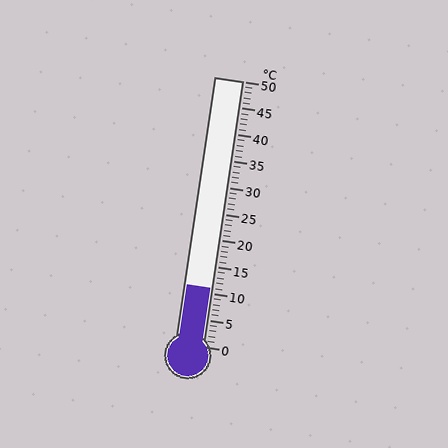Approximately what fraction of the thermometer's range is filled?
The thermometer is filled to approximately 20% of its range.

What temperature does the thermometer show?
The thermometer shows approximately 11°C.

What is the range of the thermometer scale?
The thermometer scale ranges from 0°C to 50°C.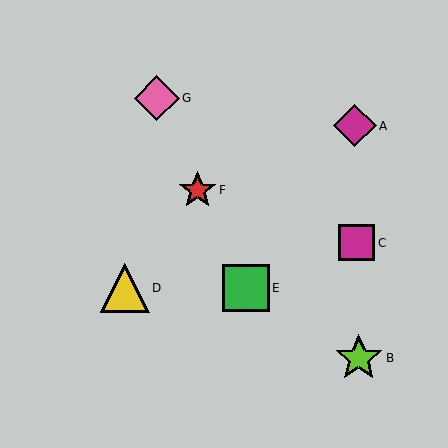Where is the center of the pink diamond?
The center of the pink diamond is at (157, 98).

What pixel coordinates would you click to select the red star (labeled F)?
Click at (197, 190) to select the red star F.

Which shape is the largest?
The yellow triangle (labeled D) is the largest.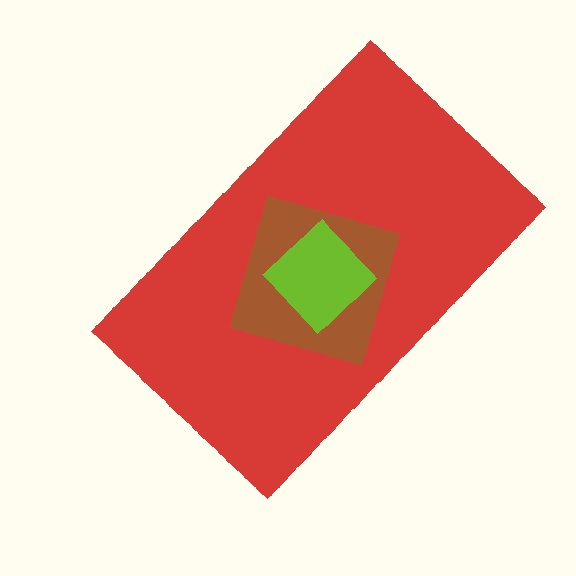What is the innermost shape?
The lime diamond.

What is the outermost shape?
The red rectangle.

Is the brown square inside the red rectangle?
Yes.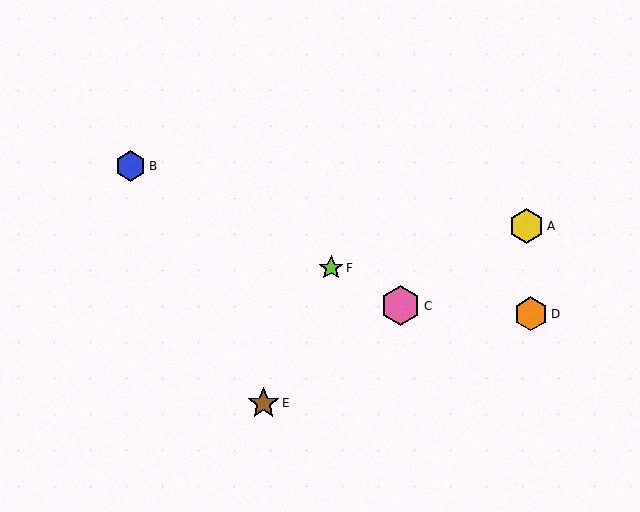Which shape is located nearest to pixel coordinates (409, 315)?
The pink hexagon (labeled C) at (401, 306) is nearest to that location.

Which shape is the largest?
The pink hexagon (labeled C) is the largest.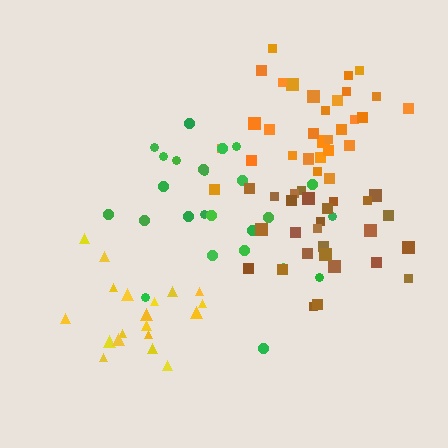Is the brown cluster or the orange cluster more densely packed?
Orange.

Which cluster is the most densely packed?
Orange.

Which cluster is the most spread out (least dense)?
Green.